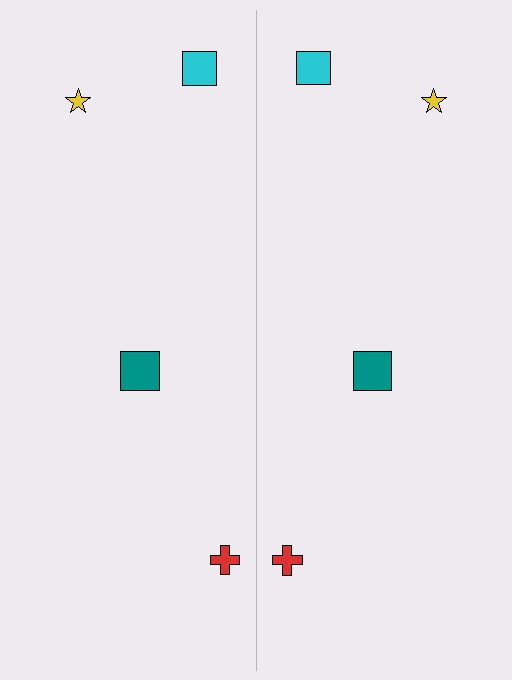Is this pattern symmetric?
Yes, this pattern has bilateral (reflection) symmetry.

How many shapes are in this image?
There are 8 shapes in this image.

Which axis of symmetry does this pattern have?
The pattern has a vertical axis of symmetry running through the center of the image.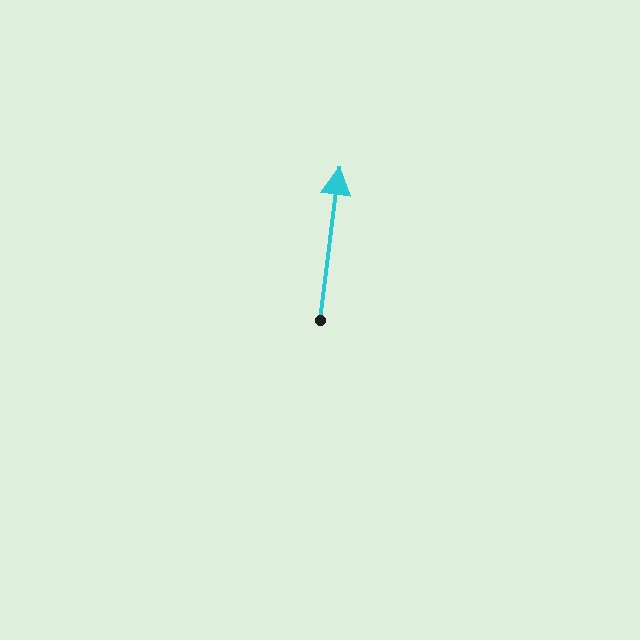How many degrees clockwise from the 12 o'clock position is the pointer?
Approximately 7 degrees.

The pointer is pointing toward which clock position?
Roughly 12 o'clock.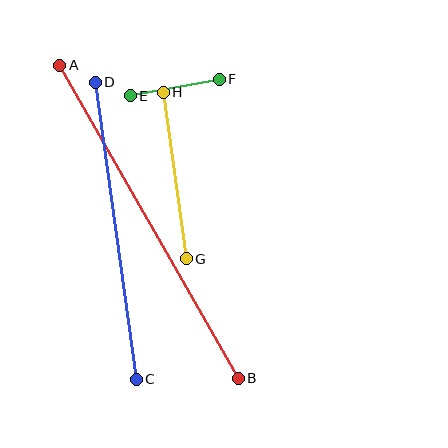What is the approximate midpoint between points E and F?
The midpoint is at approximately (175, 87) pixels.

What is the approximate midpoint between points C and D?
The midpoint is at approximately (116, 231) pixels.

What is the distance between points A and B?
The distance is approximately 360 pixels.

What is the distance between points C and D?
The distance is approximately 300 pixels.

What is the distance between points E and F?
The distance is approximately 90 pixels.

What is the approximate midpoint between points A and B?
The midpoint is at approximately (149, 222) pixels.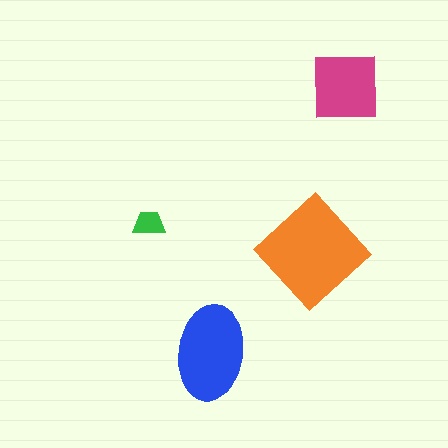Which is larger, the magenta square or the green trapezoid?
The magenta square.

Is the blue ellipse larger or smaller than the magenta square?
Larger.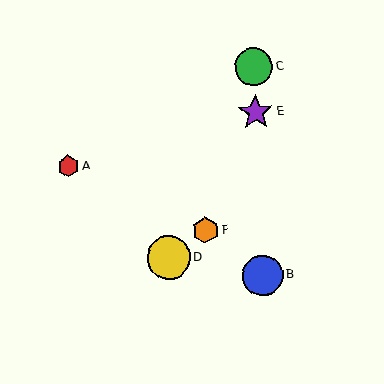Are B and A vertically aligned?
No, B is at x≈263 and A is at x≈68.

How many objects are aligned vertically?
3 objects (B, C, E) are aligned vertically.